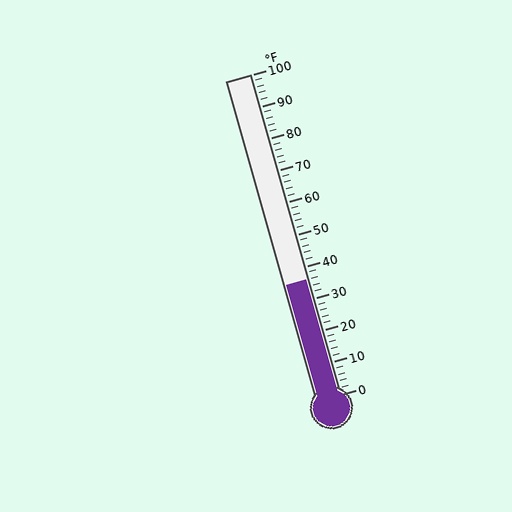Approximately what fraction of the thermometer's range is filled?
The thermometer is filled to approximately 35% of its range.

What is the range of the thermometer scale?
The thermometer scale ranges from 0°F to 100°F.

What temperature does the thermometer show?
The thermometer shows approximately 36°F.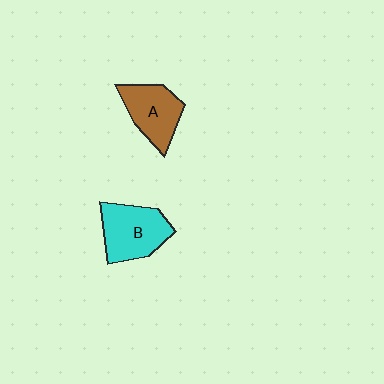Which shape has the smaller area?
Shape A (brown).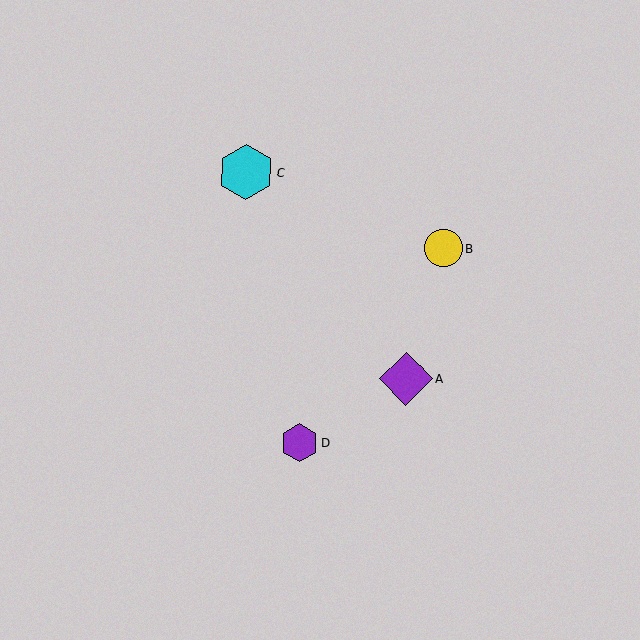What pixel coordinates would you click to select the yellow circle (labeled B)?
Click at (443, 248) to select the yellow circle B.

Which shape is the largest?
The cyan hexagon (labeled C) is the largest.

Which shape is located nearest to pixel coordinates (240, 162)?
The cyan hexagon (labeled C) at (246, 172) is nearest to that location.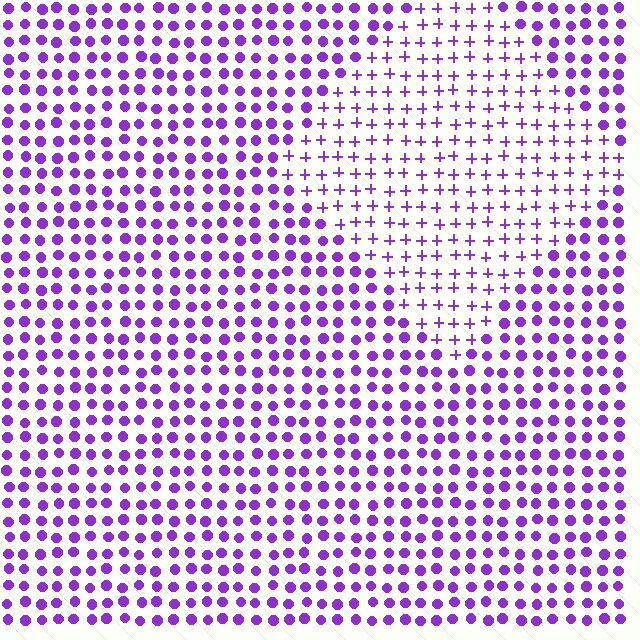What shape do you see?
I see a diamond.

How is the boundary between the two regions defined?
The boundary is defined by a change in element shape: plus signs inside vs. circles outside. All elements share the same color and spacing.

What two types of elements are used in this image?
The image uses plus signs inside the diamond region and circles outside it.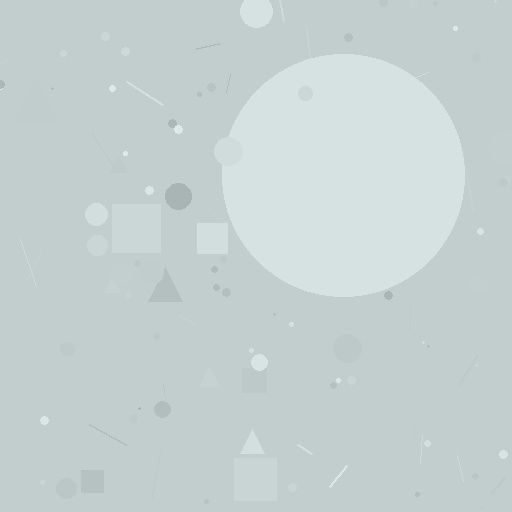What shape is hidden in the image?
A circle is hidden in the image.